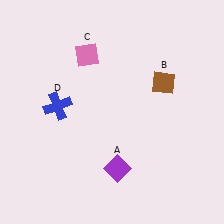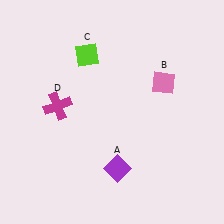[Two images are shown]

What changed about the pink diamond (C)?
In Image 1, C is pink. In Image 2, it changed to lime.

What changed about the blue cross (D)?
In Image 1, D is blue. In Image 2, it changed to magenta.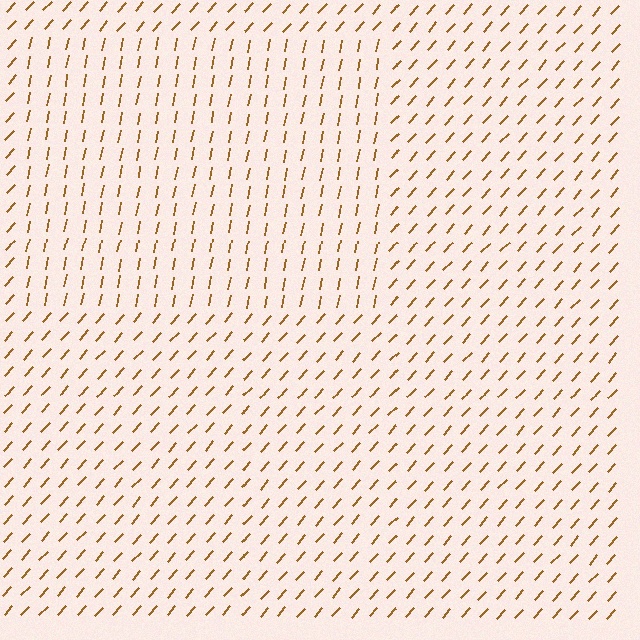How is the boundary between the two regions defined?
The boundary is defined purely by a change in line orientation (approximately 31 degrees difference). All lines are the same color and thickness.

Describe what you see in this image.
The image is filled with small brown line segments. A rectangle region in the image has lines oriented differently from the surrounding lines, creating a visible texture boundary.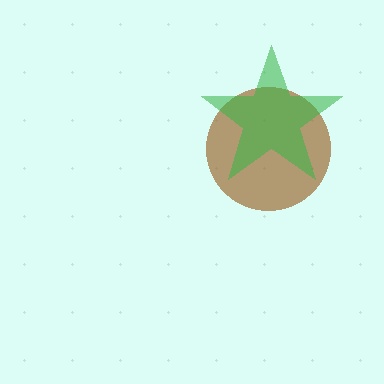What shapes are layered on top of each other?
The layered shapes are: a brown circle, a green star.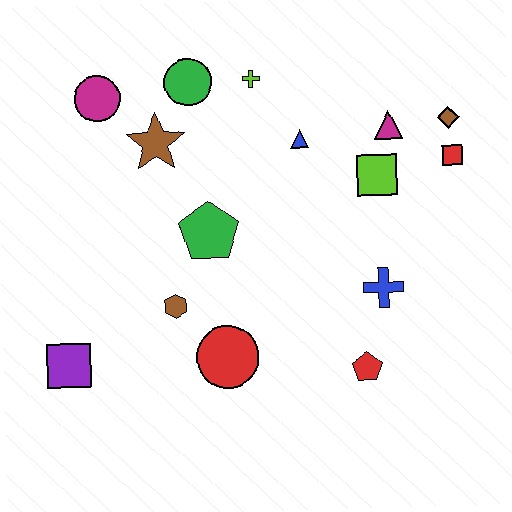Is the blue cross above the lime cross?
No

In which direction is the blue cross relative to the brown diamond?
The blue cross is below the brown diamond.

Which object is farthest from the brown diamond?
The purple square is farthest from the brown diamond.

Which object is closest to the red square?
The brown diamond is closest to the red square.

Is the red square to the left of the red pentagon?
No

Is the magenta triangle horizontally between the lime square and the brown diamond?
Yes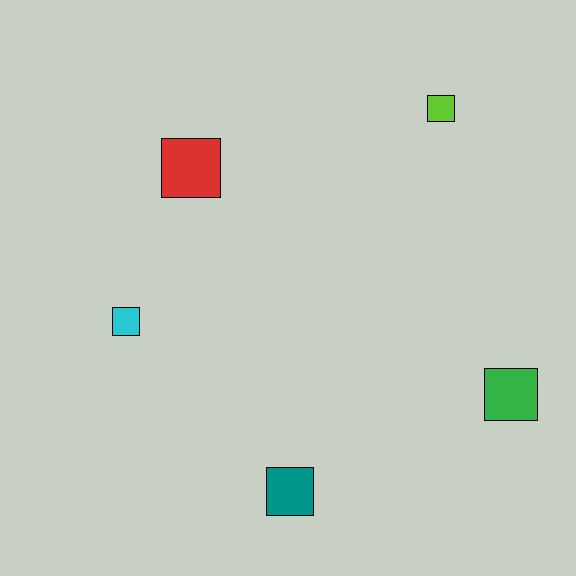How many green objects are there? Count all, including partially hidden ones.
There is 1 green object.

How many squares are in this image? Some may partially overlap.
There are 5 squares.